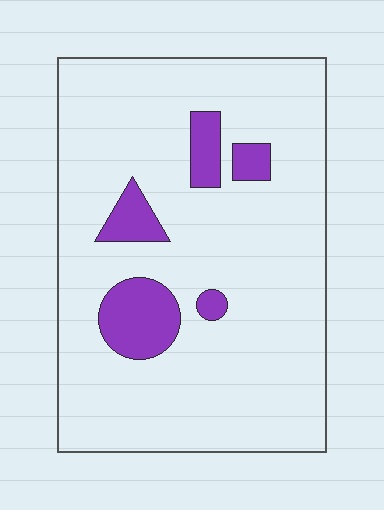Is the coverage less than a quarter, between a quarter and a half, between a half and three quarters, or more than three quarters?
Less than a quarter.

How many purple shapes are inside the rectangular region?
5.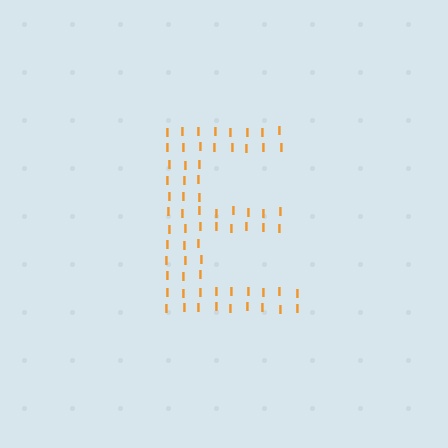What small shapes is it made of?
It is made of small letter I's.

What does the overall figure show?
The overall figure shows the letter E.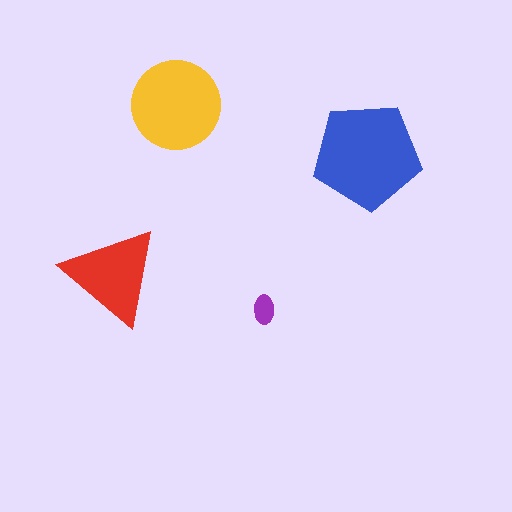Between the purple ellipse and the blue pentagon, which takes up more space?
The blue pentagon.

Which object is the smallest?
The purple ellipse.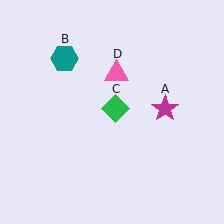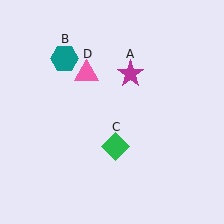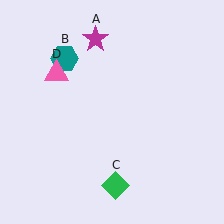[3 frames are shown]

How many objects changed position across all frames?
3 objects changed position: magenta star (object A), green diamond (object C), pink triangle (object D).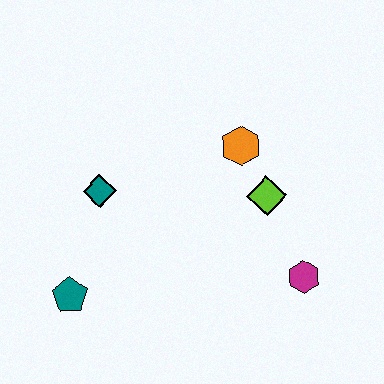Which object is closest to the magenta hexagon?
The lime diamond is closest to the magenta hexagon.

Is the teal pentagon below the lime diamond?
Yes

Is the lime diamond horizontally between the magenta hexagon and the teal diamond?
Yes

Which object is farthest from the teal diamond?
The magenta hexagon is farthest from the teal diamond.